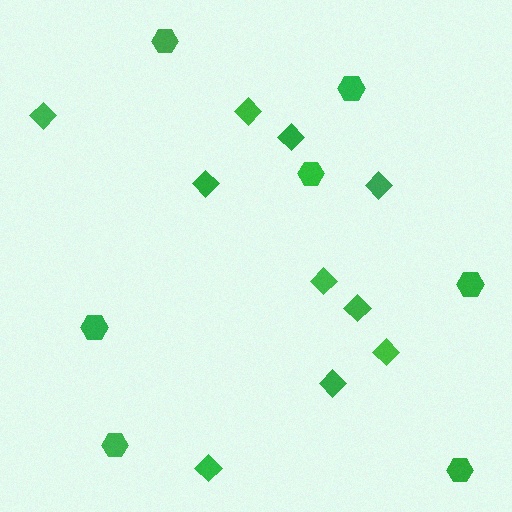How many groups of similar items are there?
There are 2 groups: one group of hexagons (7) and one group of diamonds (10).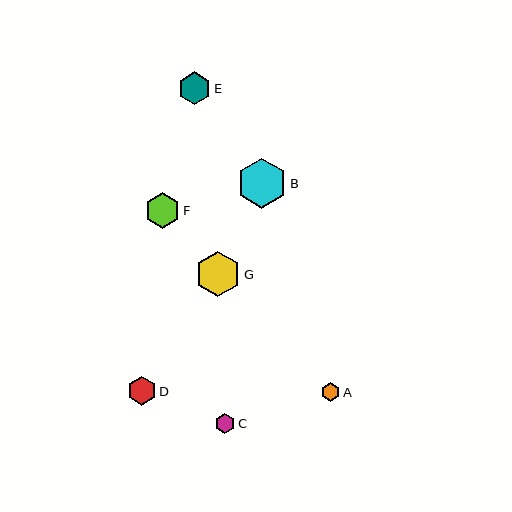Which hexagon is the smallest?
Hexagon A is the smallest with a size of approximately 18 pixels.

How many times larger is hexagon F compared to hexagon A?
Hexagon F is approximately 1.9 times the size of hexagon A.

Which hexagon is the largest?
Hexagon B is the largest with a size of approximately 50 pixels.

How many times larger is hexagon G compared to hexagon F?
Hexagon G is approximately 1.3 times the size of hexagon F.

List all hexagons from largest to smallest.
From largest to smallest: B, G, F, E, D, C, A.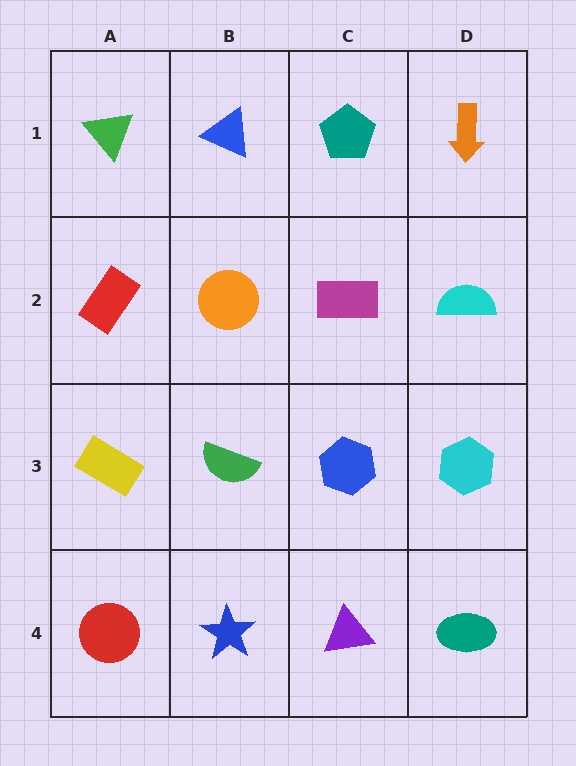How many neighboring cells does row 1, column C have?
3.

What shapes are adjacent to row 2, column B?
A blue triangle (row 1, column B), a green semicircle (row 3, column B), a red rectangle (row 2, column A), a magenta rectangle (row 2, column C).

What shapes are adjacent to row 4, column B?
A green semicircle (row 3, column B), a red circle (row 4, column A), a purple triangle (row 4, column C).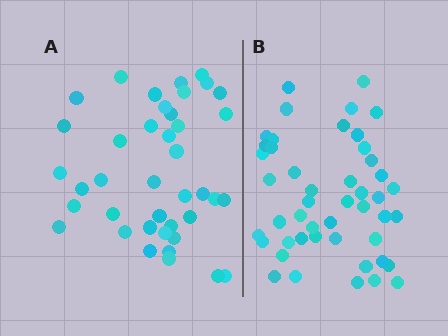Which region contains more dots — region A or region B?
Region B (the right region) has more dots.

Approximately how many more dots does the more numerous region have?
Region B has roughly 8 or so more dots than region A.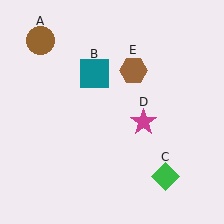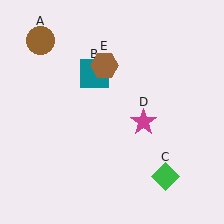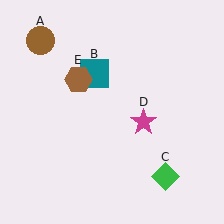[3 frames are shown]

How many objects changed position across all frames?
1 object changed position: brown hexagon (object E).